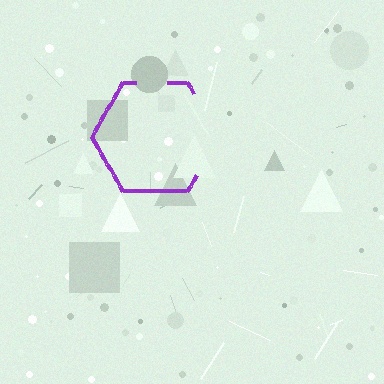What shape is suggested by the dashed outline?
The dashed outline suggests a hexagon.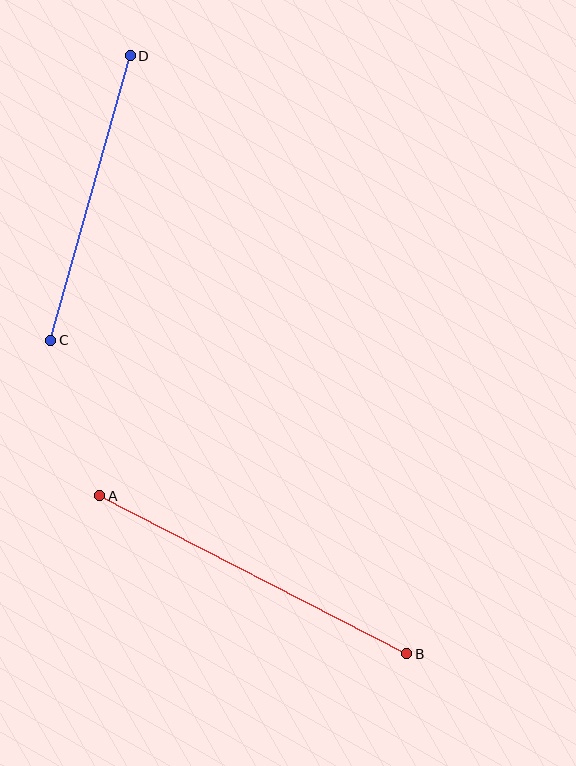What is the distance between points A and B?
The distance is approximately 345 pixels.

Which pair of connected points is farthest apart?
Points A and B are farthest apart.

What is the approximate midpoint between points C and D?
The midpoint is at approximately (91, 198) pixels.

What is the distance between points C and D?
The distance is approximately 295 pixels.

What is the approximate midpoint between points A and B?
The midpoint is at approximately (253, 575) pixels.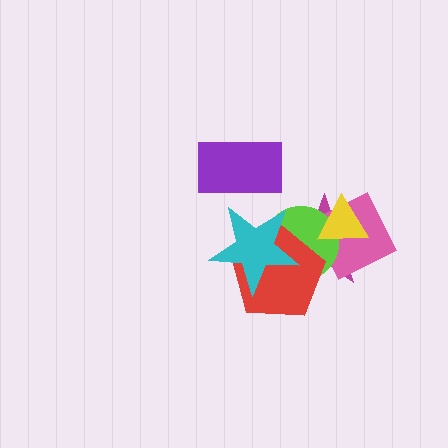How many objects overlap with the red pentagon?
3 objects overlap with the red pentagon.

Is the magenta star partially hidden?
Yes, it is partially covered by another shape.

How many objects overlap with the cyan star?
3 objects overlap with the cyan star.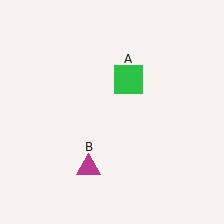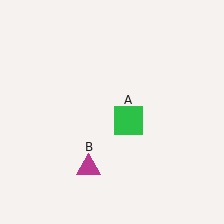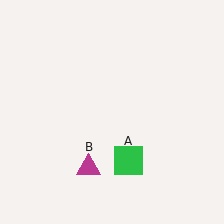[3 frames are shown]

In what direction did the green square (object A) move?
The green square (object A) moved down.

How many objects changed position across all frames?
1 object changed position: green square (object A).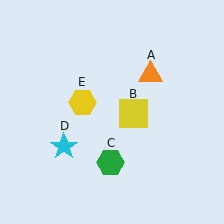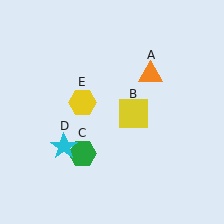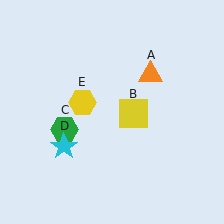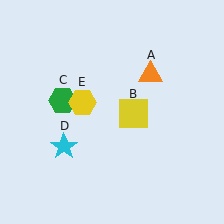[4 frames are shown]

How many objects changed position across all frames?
1 object changed position: green hexagon (object C).